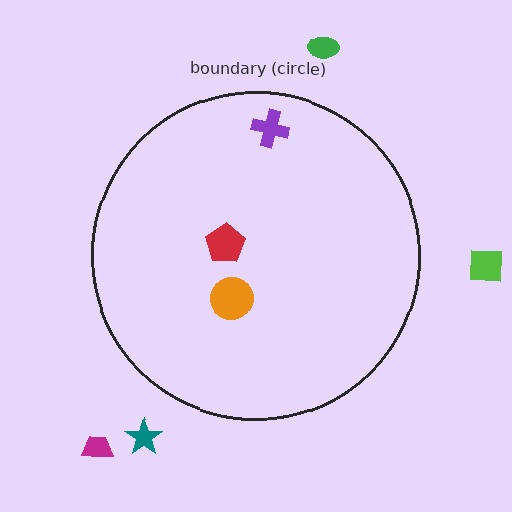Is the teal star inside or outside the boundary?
Outside.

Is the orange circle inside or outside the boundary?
Inside.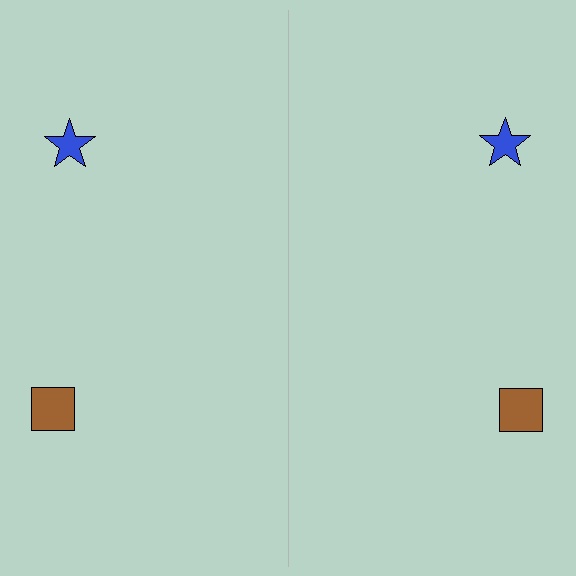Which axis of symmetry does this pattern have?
The pattern has a vertical axis of symmetry running through the center of the image.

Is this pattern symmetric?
Yes, this pattern has bilateral (reflection) symmetry.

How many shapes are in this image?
There are 4 shapes in this image.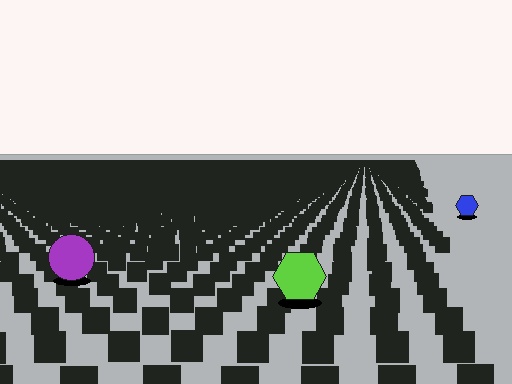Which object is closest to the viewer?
The lime hexagon is closest. The texture marks near it are larger and more spread out.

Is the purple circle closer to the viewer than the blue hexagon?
Yes. The purple circle is closer — you can tell from the texture gradient: the ground texture is coarser near it.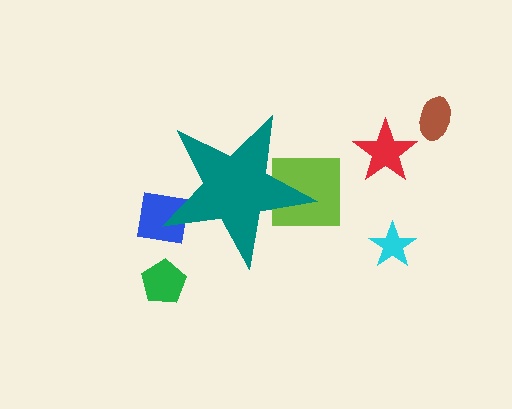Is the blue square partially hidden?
Yes, the blue square is partially hidden behind the teal star.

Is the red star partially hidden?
No, the red star is fully visible.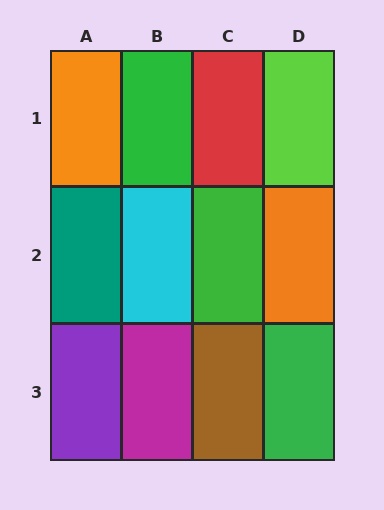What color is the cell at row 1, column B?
Green.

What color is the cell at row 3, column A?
Purple.